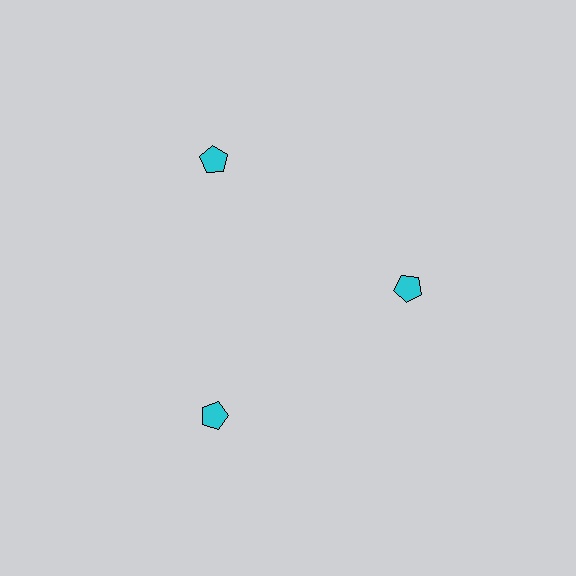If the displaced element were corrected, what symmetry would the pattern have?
It would have 3-fold rotational symmetry — the pattern would map onto itself every 120 degrees.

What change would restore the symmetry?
The symmetry would be restored by moving it outward, back onto the ring so that all 3 pentagons sit at equal angles and equal distance from the center.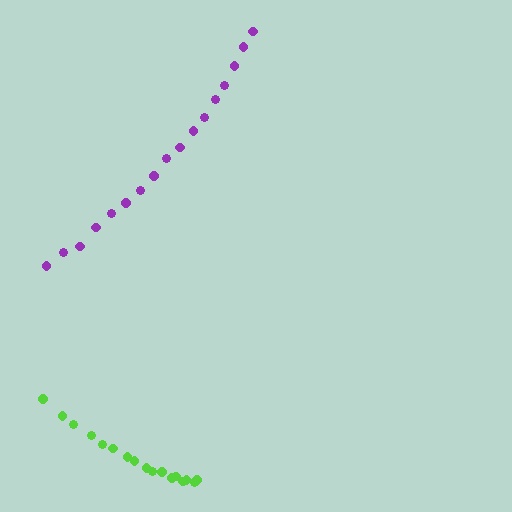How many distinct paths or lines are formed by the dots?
There are 2 distinct paths.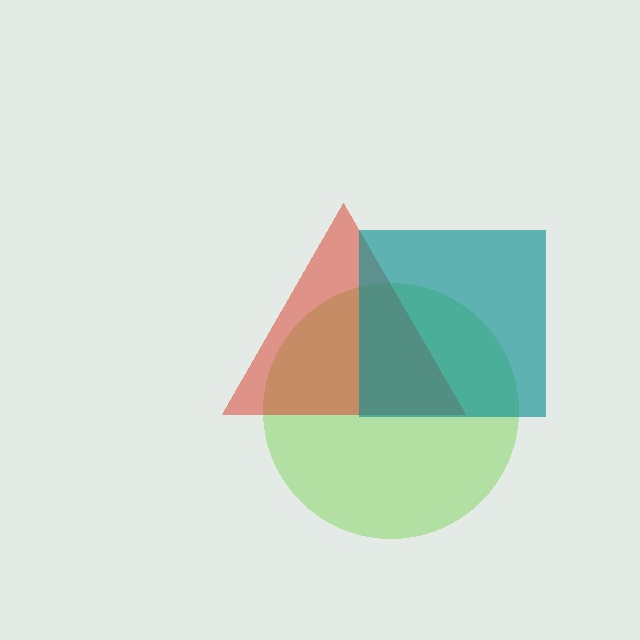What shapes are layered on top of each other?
The layered shapes are: a lime circle, a red triangle, a teal square.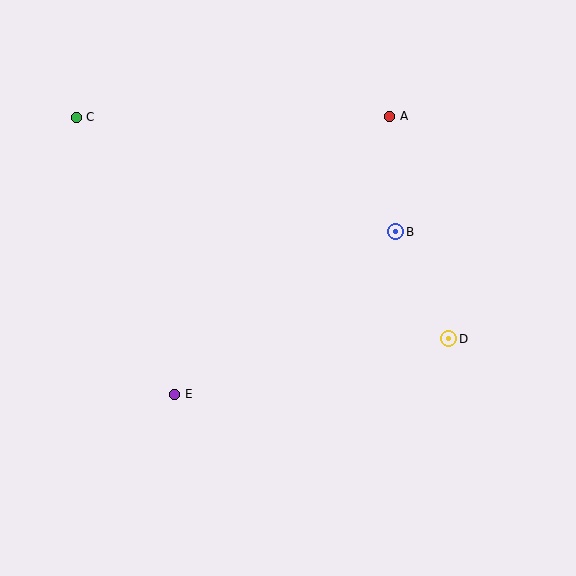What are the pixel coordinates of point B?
Point B is at (396, 232).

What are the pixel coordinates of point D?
Point D is at (449, 339).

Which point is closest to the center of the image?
Point B at (396, 232) is closest to the center.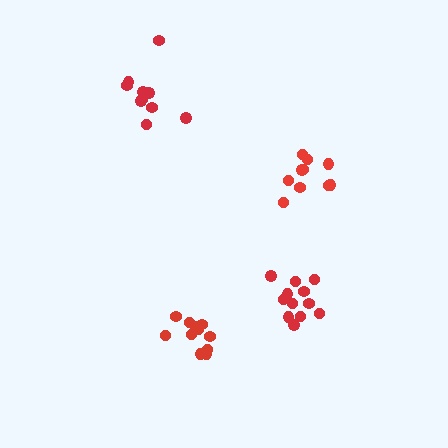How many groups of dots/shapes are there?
There are 4 groups.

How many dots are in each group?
Group 1: 10 dots, Group 2: 12 dots, Group 3: 11 dots, Group 4: 10 dots (43 total).